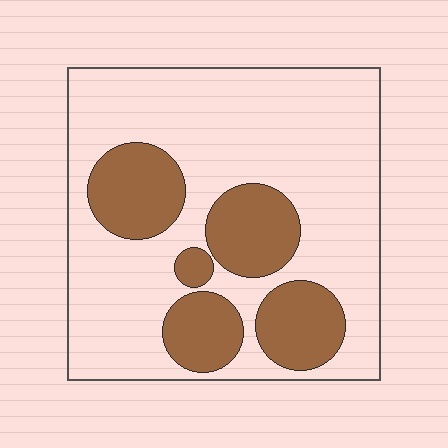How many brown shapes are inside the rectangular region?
5.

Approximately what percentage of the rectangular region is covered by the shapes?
Approximately 30%.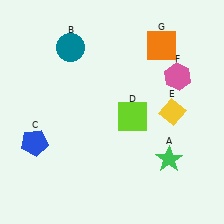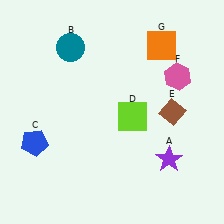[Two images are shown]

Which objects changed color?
A changed from green to purple. E changed from yellow to brown.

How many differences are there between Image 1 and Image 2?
There are 2 differences between the two images.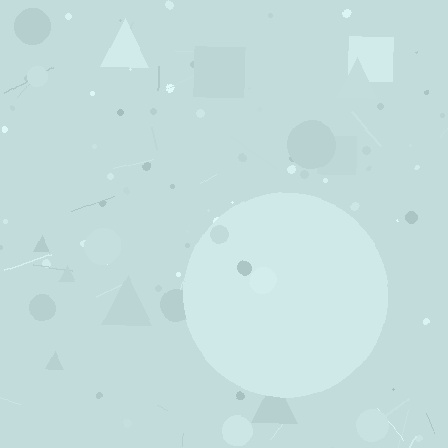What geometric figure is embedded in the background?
A circle is embedded in the background.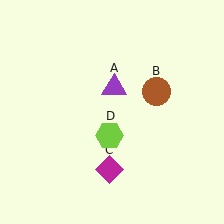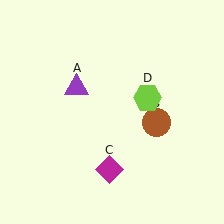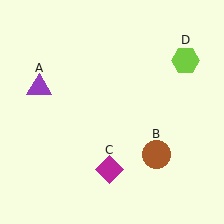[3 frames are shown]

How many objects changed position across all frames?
3 objects changed position: purple triangle (object A), brown circle (object B), lime hexagon (object D).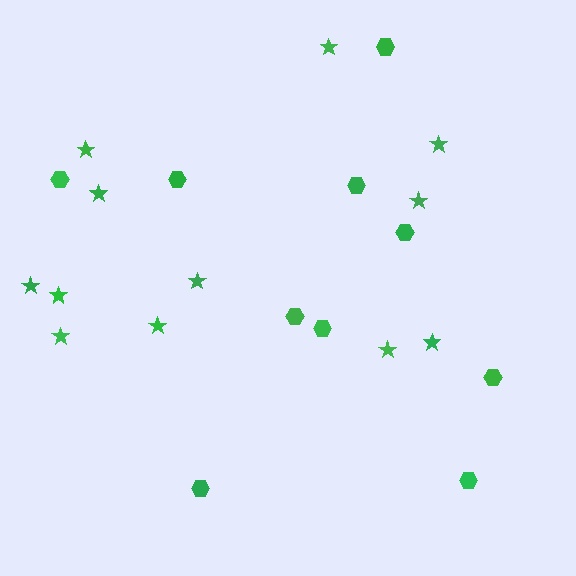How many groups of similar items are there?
There are 2 groups: one group of hexagons (10) and one group of stars (12).